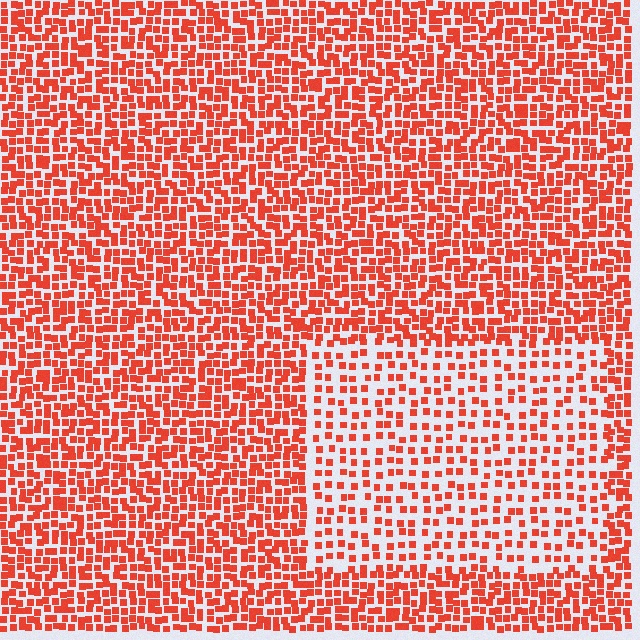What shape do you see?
I see a rectangle.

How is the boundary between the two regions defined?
The boundary is defined by a change in element density (approximately 2.0x ratio). All elements are the same color, size, and shape.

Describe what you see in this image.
The image contains small red elements arranged at two different densities. A rectangle-shaped region is visible where the elements are less densely packed than the surrounding area.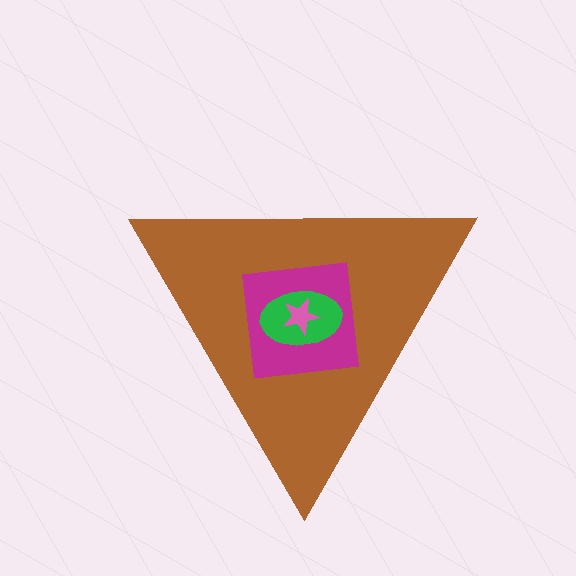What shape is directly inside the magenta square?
The green ellipse.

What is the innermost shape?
The pink star.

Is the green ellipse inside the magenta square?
Yes.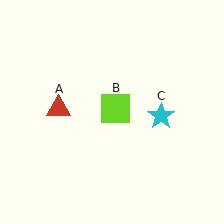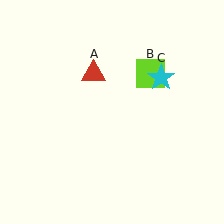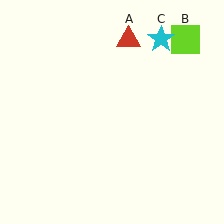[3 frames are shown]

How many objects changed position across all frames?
3 objects changed position: red triangle (object A), lime square (object B), cyan star (object C).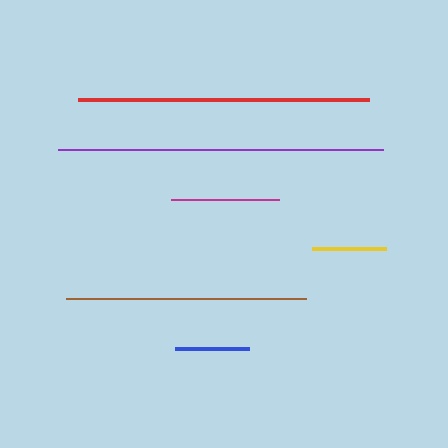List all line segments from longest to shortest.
From longest to shortest: purple, red, brown, magenta, yellow, blue.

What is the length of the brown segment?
The brown segment is approximately 240 pixels long.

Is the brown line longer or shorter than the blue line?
The brown line is longer than the blue line.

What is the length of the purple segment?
The purple segment is approximately 325 pixels long.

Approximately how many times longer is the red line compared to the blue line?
The red line is approximately 4.0 times the length of the blue line.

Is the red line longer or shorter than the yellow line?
The red line is longer than the yellow line.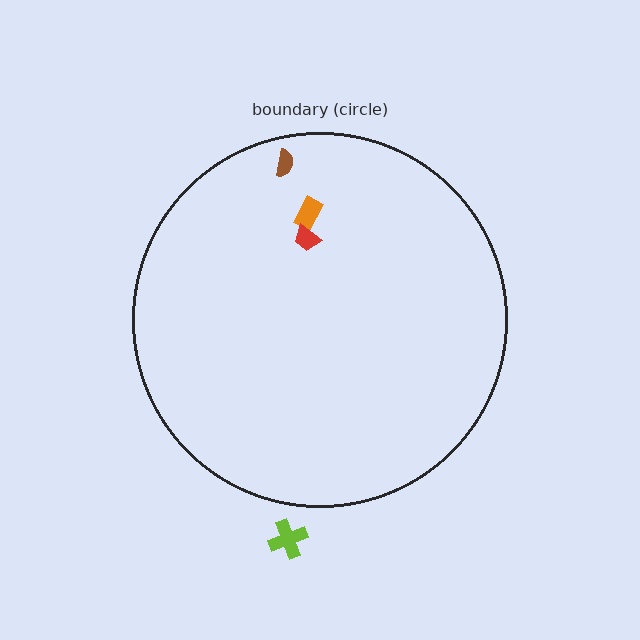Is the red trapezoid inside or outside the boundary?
Inside.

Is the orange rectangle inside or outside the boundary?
Inside.